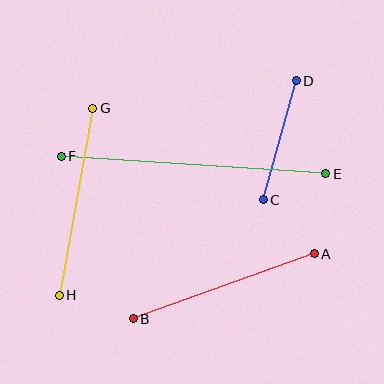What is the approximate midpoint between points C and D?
The midpoint is at approximately (280, 140) pixels.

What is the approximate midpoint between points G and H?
The midpoint is at approximately (76, 202) pixels.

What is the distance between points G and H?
The distance is approximately 190 pixels.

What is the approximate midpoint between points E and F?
The midpoint is at approximately (194, 165) pixels.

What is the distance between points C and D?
The distance is approximately 124 pixels.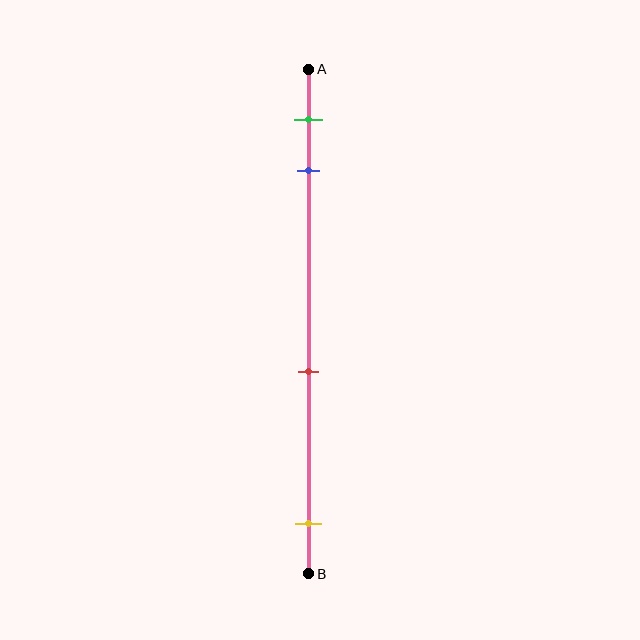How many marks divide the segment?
There are 4 marks dividing the segment.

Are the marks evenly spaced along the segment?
No, the marks are not evenly spaced.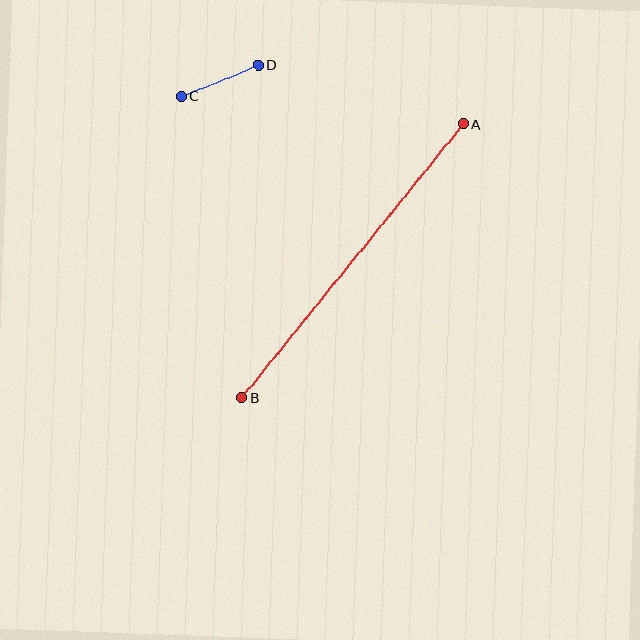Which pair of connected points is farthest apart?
Points A and B are farthest apart.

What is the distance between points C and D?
The distance is approximately 83 pixels.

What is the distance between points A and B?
The distance is approximately 352 pixels.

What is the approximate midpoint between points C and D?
The midpoint is at approximately (220, 80) pixels.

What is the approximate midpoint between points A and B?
The midpoint is at approximately (353, 261) pixels.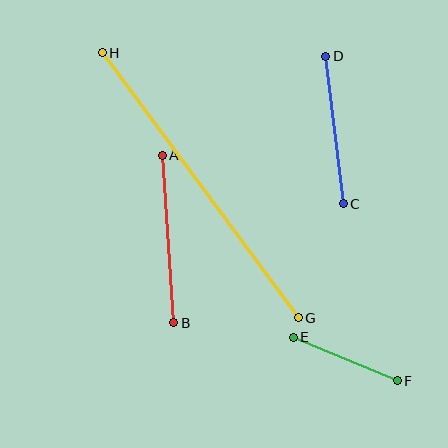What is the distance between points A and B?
The distance is approximately 168 pixels.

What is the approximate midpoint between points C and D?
The midpoint is at approximately (334, 130) pixels.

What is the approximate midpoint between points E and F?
The midpoint is at approximately (345, 359) pixels.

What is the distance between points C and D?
The distance is approximately 149 pixels.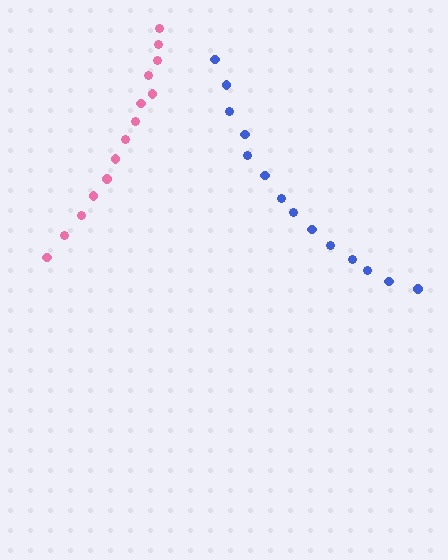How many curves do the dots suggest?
There are 2 distinct paths.